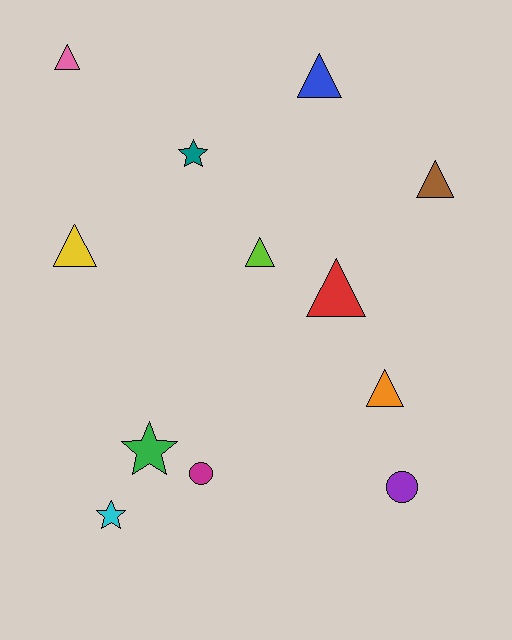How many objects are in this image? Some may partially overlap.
There are 12 objects.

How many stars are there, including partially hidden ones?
There are 3 stars.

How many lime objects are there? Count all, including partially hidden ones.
There is 1 lime object.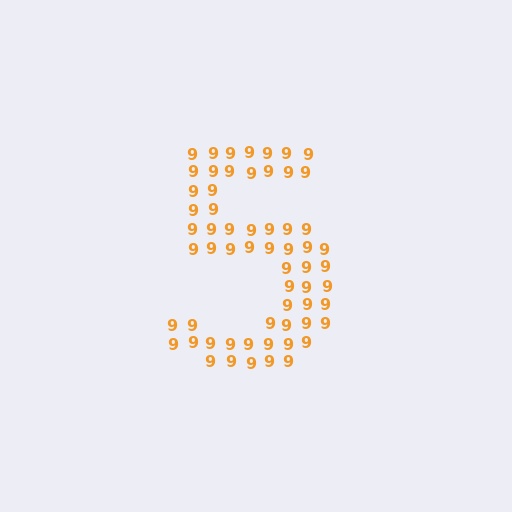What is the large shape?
The large shape is the digit 5.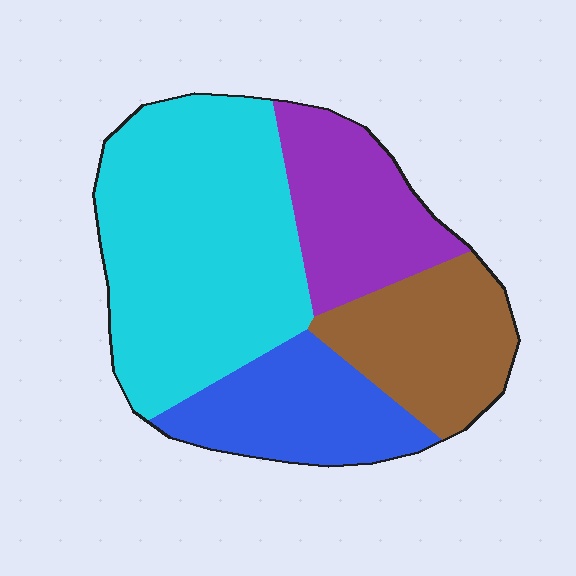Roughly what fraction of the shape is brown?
Brown takes up between a sixth and a third of the shape.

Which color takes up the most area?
Cyan, at roughly 45%.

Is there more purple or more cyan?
Cyan.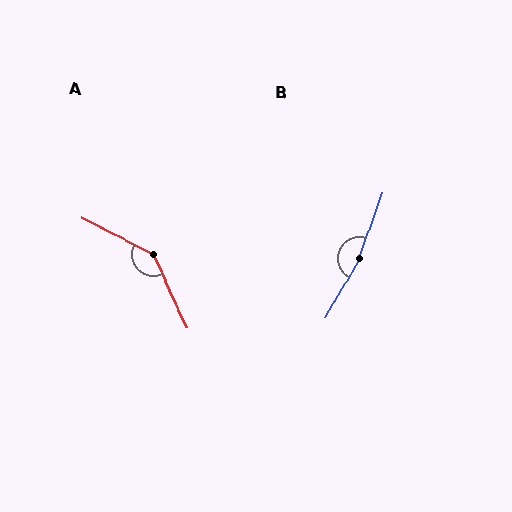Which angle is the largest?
B, at approximately 170 degrees.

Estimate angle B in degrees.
Approximately 170 degrees.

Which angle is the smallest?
A, at approximately 142 degrees.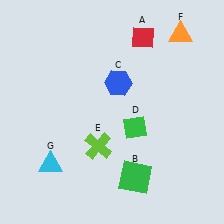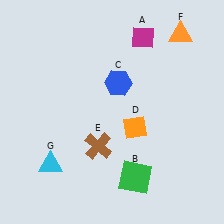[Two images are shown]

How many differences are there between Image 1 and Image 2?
There are 3 differences between the two images.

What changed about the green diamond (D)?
In Image 1, D is green. In Image 2, it changed to orange.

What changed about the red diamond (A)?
In Image 1, A is red. In Image 2, it changed to magenta.